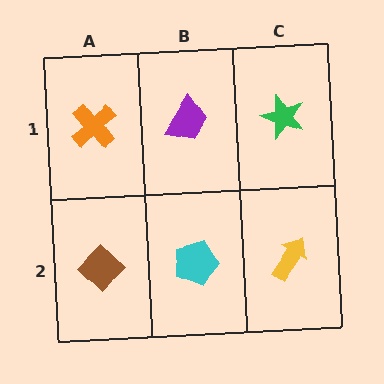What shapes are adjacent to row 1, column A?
A brown diamond (row 2, column A), a purple trapezoid (row 1, column B).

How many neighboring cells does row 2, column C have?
2.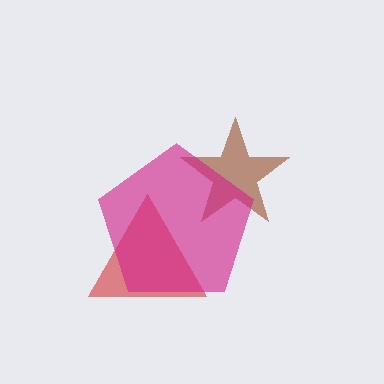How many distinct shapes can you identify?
There are 3 distinct shapes: a brown star, a red triangle, a magenta pentagon.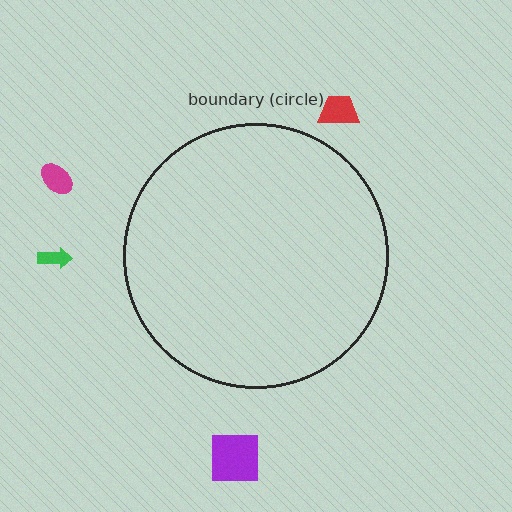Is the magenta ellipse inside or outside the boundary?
Outside.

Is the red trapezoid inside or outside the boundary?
Outside.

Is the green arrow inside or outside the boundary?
Outside.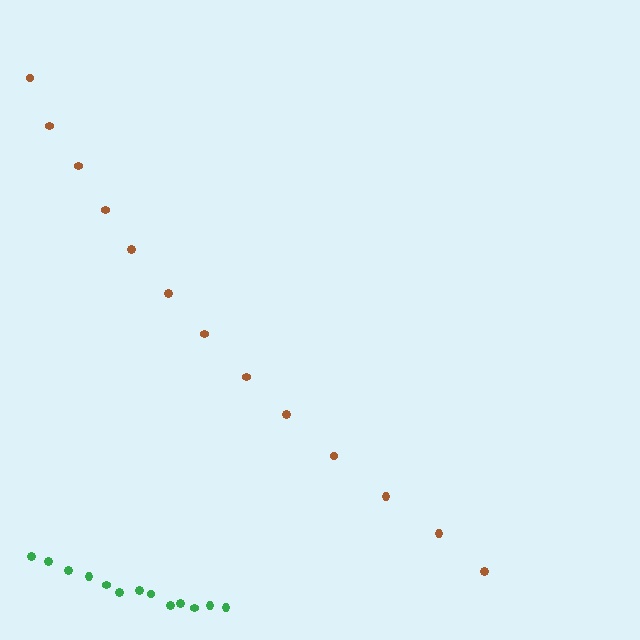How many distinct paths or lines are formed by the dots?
There are 2 distinct paths.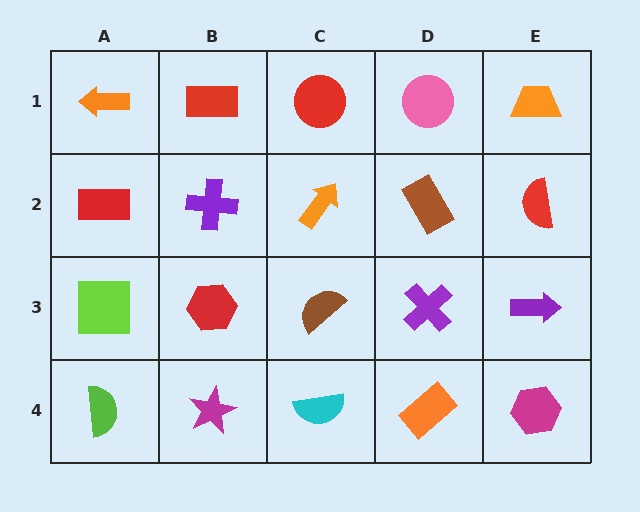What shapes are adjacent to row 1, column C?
An orange arrow (row 2, column C), a red rectangle (row 1, column B), a pink circle (row 1, column D).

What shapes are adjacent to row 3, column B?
A purple cross (row 2, column B), a magenta star (row 4, column B), a lime square (row 3, column A), a brown semicircle (row 3, column C).